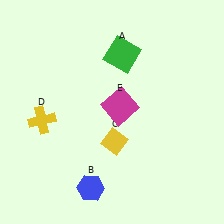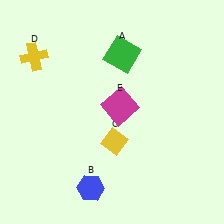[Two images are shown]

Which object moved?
The yellow cross (D) moved up.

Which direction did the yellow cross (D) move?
The yellow cross (D) moved up.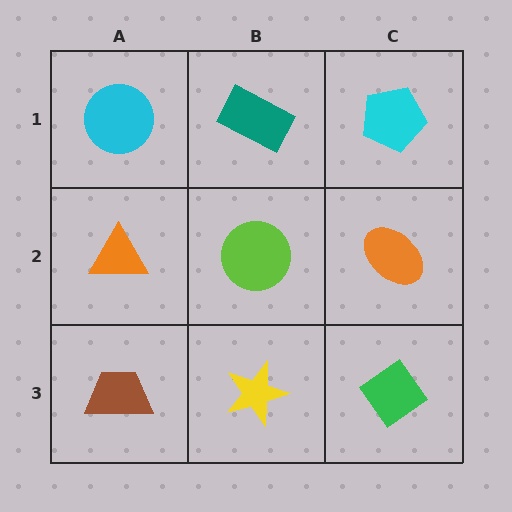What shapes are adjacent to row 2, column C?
A cyan pentagon (row 1, column C), a green diamond (row 3, column C), a lime circle (row 2, column B).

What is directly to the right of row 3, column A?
A yellow star.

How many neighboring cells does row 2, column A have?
3.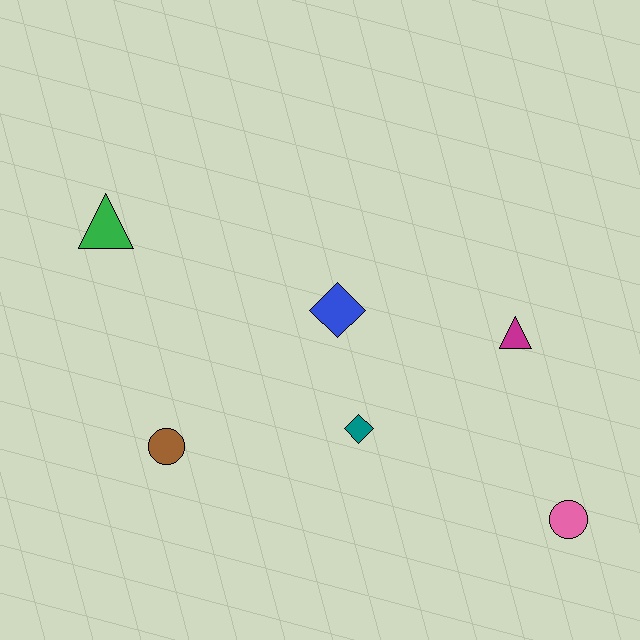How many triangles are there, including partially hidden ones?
There are 2 triangles.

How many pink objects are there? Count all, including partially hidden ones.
There is 1 pink object.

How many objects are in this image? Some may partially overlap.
There are 6 objects.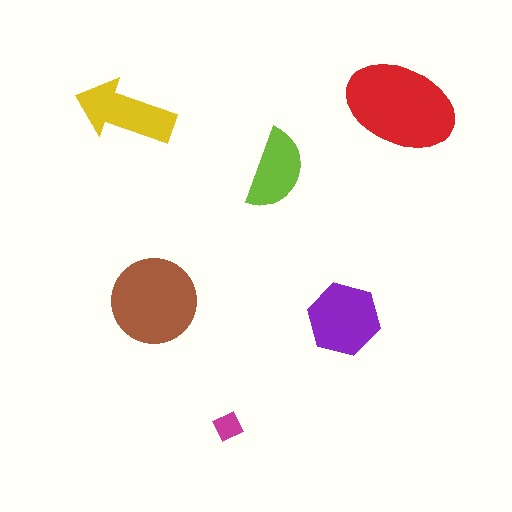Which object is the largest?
The red ellipse.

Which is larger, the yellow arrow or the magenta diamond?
The yellow arrow.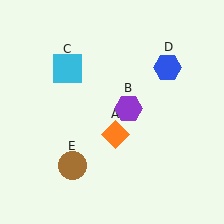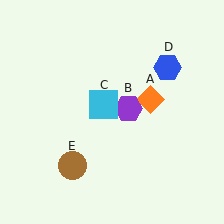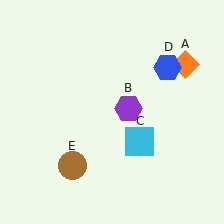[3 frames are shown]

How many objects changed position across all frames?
2 objects changed position: orange diamond (object A), cyan square (object C).